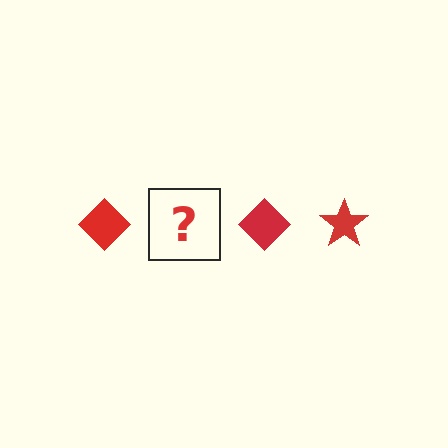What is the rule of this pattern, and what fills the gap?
The rule is that the pattern cycles through diamond, star shapes in red. The gap should be filled with a red star.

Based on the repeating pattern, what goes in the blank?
The blank should be a red star.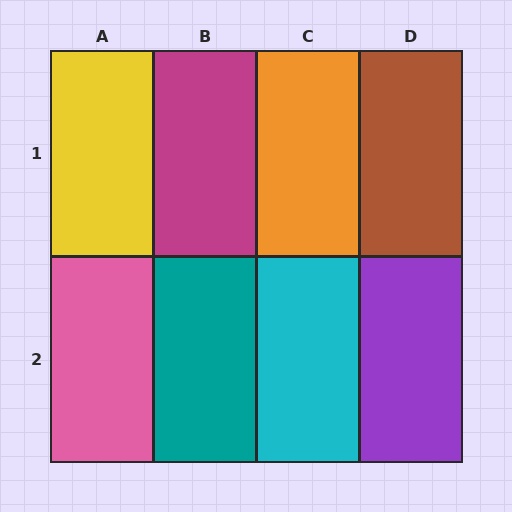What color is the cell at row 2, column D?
Purple.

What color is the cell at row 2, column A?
Pink.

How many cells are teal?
1 cell is teal.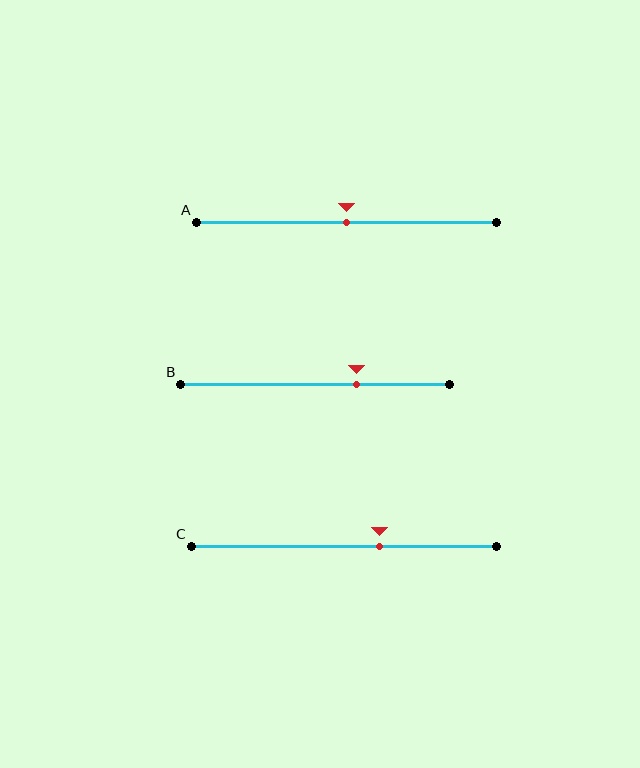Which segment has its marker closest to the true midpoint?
Segment A has its marker closest to the true midpoint.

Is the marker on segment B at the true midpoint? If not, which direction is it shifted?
No, the marker on segment B is shifted to the right by about 15% of the segment length.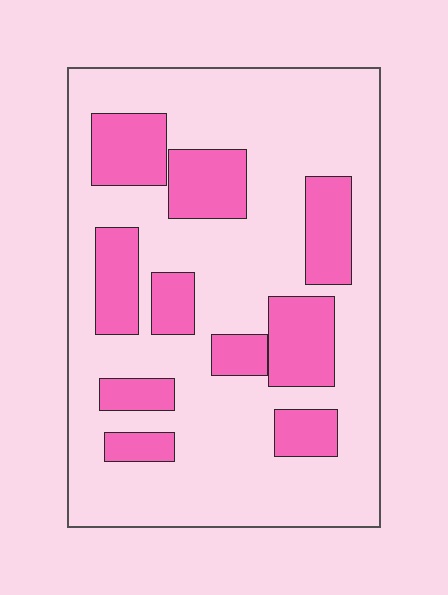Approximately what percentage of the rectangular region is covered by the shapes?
Approximately 30%.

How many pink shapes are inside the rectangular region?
10.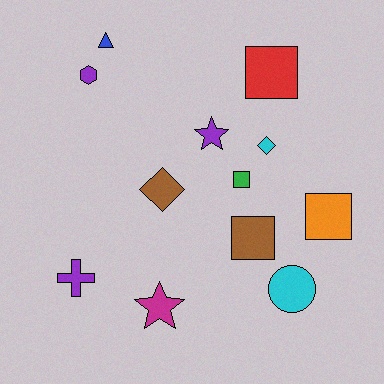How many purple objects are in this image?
There are 3 purple objects.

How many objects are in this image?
There are 12 objects.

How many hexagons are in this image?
There is 1 hexagon.